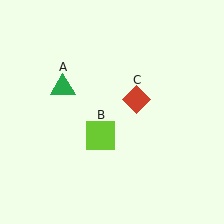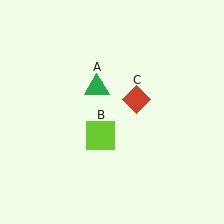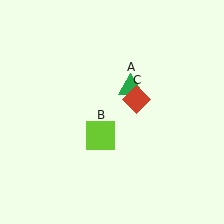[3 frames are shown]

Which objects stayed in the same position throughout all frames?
Lime square (object B) and red diamond (object C) remained stationary.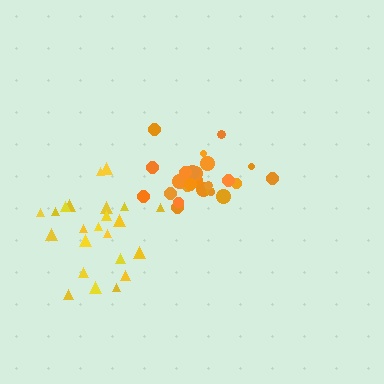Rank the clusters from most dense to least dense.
orange, yellow.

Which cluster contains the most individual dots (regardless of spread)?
Orange (26).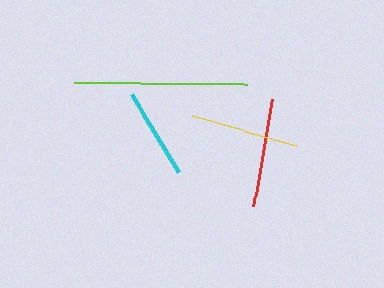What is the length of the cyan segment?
The cyan segment is approximately 90 pixels long.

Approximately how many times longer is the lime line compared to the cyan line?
The lime line is approximately 1.9 times the length of the cyan line.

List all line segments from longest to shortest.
From longest to shortest: lime, yellow, red, cyan.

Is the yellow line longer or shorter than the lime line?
The lime line is longer than the yellow line.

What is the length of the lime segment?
The lime segment is approximately 173 pixels long.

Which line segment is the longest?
The lime line is the longest at approximately 173 pixels.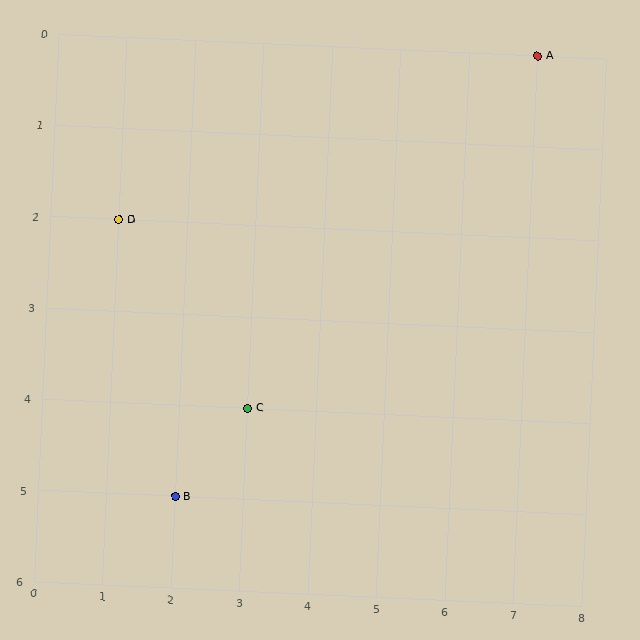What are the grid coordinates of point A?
Point A is at grid coordinates (7, 0).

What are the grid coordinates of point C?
Point C is at grid coordinates (3, 4).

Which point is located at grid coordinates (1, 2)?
Point D is at (1, 2).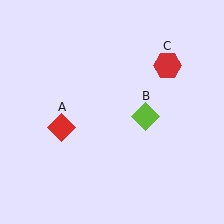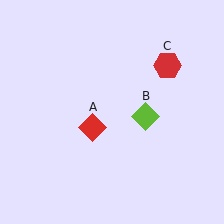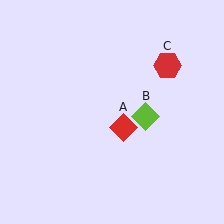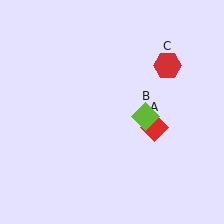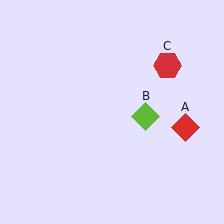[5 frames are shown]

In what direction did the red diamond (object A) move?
The red diamond (object A) moved right.